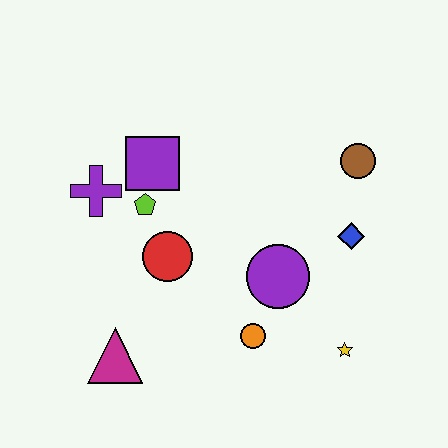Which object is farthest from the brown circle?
The magenta triangle is farthest from the brown circle.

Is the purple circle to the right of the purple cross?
Yes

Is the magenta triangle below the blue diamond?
Yes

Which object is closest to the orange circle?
The purple circle is closest to the orange circle.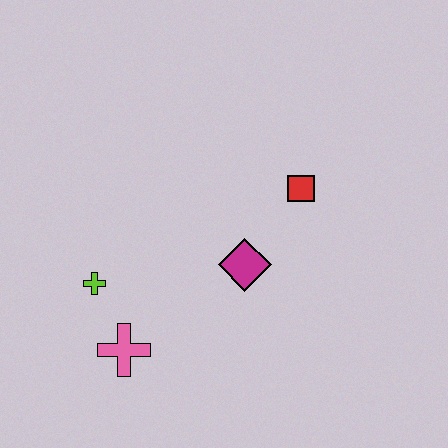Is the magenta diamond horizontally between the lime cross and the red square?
Yes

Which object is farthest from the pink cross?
The red square is farthest from the pink cross.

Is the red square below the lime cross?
No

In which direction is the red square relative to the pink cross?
The red square is to the right of the pink cross.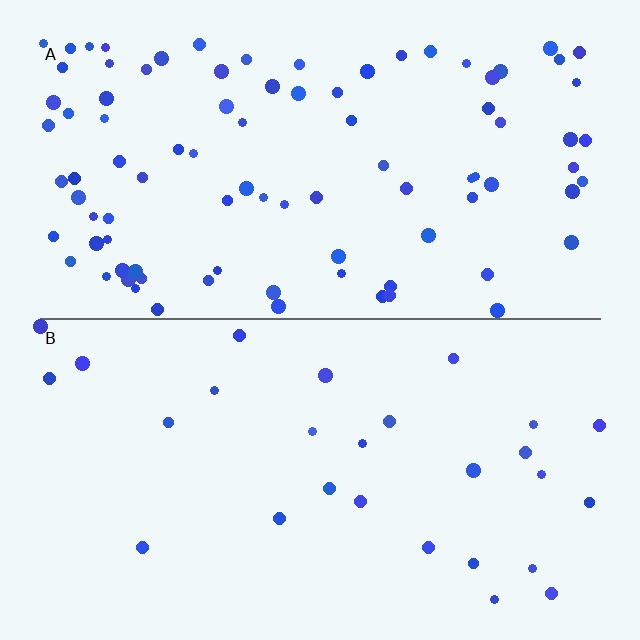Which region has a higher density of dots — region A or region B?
A (the top).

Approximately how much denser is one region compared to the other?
Approximately 3.3× — region A over region B.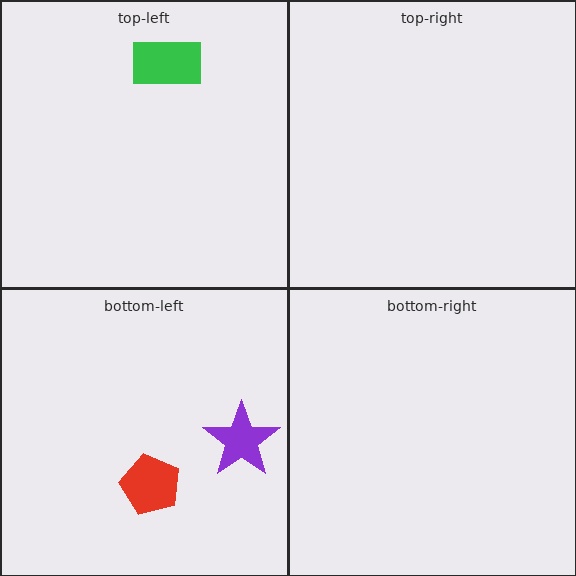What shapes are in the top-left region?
The green rectangle.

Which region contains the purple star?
The bottom-left region.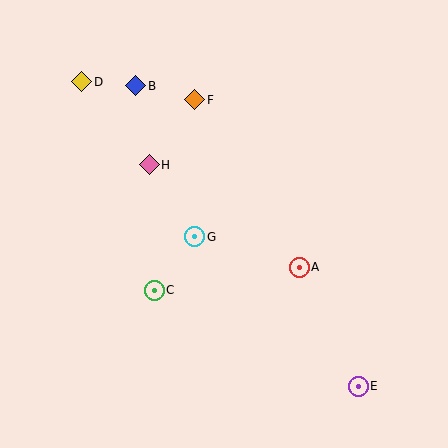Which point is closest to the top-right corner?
Point F is closest to the top-right corner.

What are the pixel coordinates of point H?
Point H is at (149, 165).